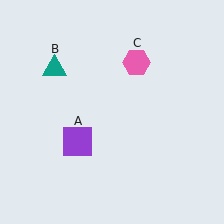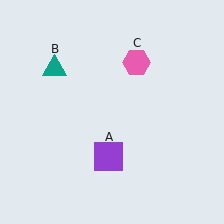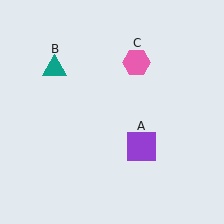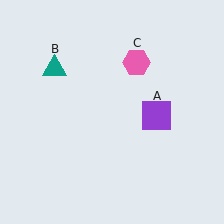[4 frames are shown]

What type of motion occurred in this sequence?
The purple square (object A) rotated counterclockwise around the center of the scene.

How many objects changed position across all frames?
1 object changed position: purple square (object A).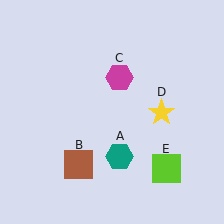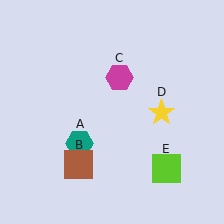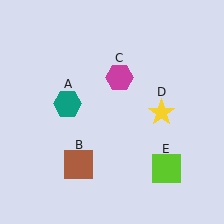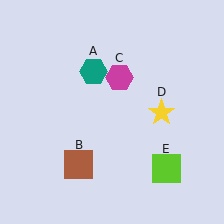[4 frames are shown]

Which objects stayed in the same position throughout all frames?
Brown square (object B) and magenta hexagon (object C) and yellow star (object D) and lime square (object E) remained stationary.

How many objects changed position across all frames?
1 object changed position: teal hexagon (object A).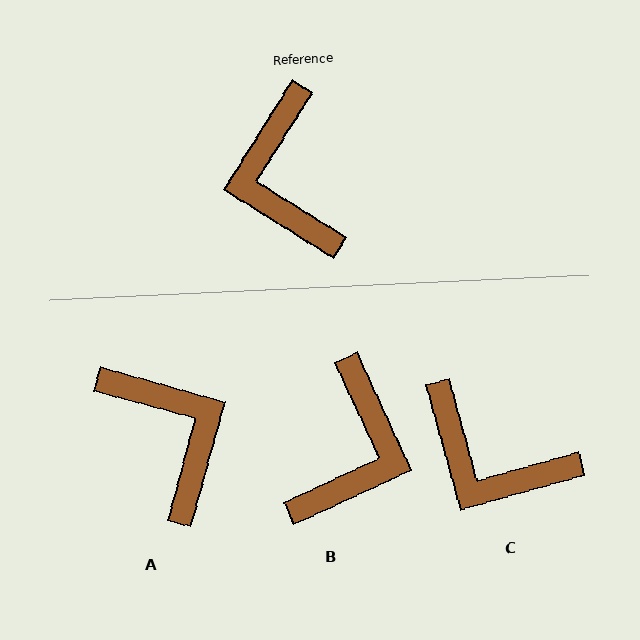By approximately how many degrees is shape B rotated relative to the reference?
Approximately 147 degrees counter-clockwise.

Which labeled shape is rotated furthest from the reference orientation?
A, about 163 degrees away.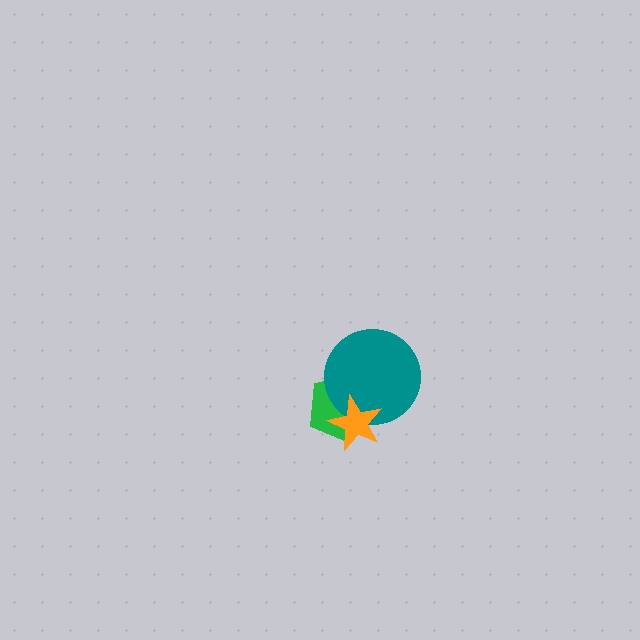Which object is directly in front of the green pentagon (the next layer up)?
The teal circle is directly in front of the green pentagon.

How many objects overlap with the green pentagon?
2 objects overlap with the green pentagon.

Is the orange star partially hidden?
No, no other shape covers it.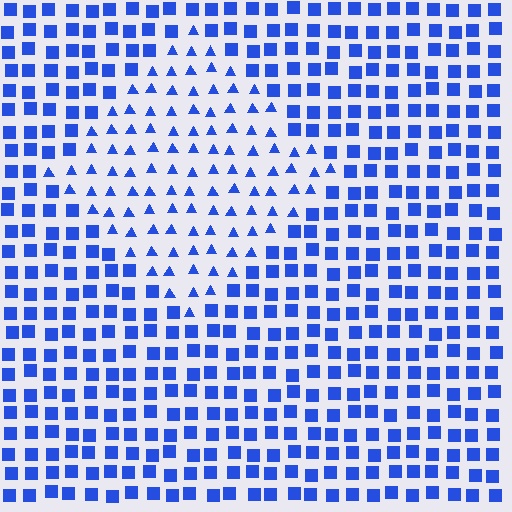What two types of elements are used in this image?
The image uses triangles inside the diamond region and squares outside it.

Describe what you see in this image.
The image is filled with small blue elements arranged in a uniform grid. A diamond-shaped region contains triangles, while the surrounding area contains squares. The boundary is defined purely by the change in element shape.